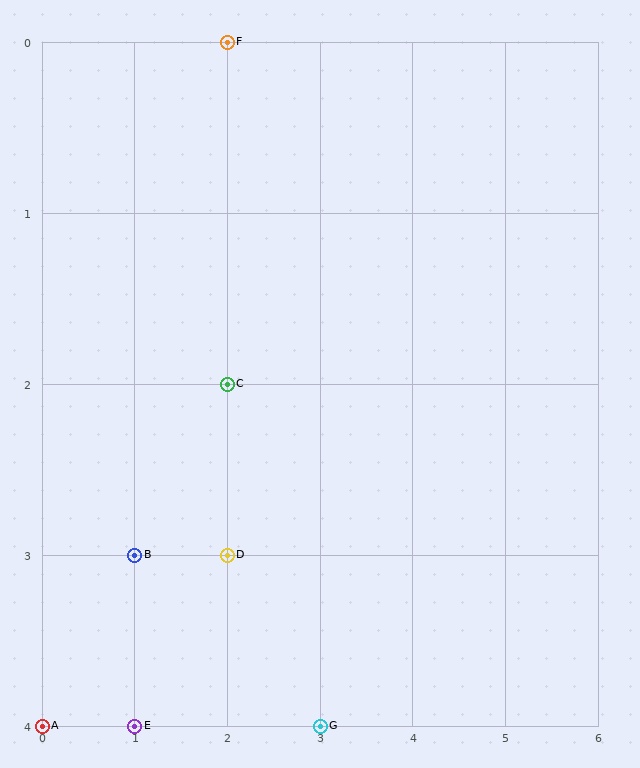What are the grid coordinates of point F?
Point F is at grid coordinates (2, 0).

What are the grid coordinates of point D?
Point D is at grid coordinates (2, 3).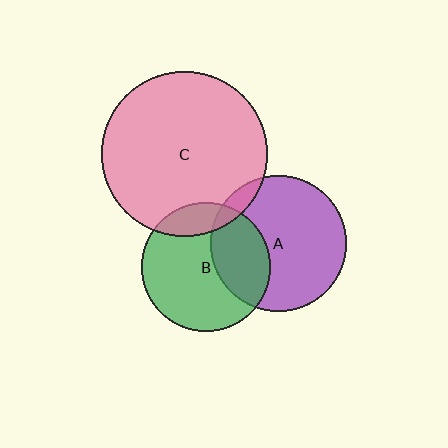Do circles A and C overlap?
Yes.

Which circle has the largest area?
Circle C (pink).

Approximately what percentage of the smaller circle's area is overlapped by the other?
Approximately 10%.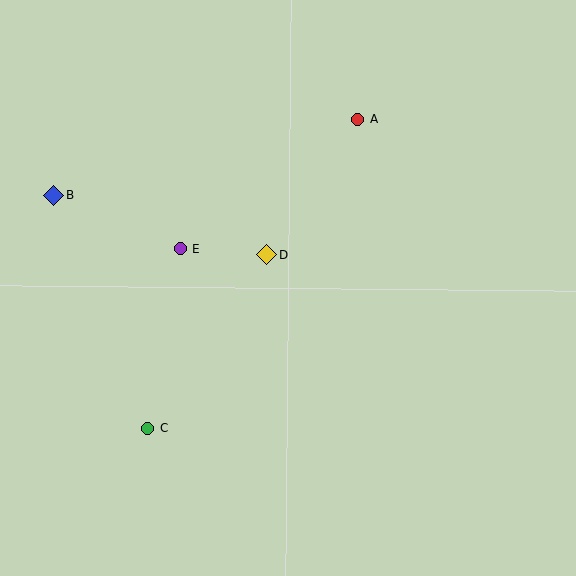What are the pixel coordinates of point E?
Point E is at (180, 249).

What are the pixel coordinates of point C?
Point C is at (147, 428).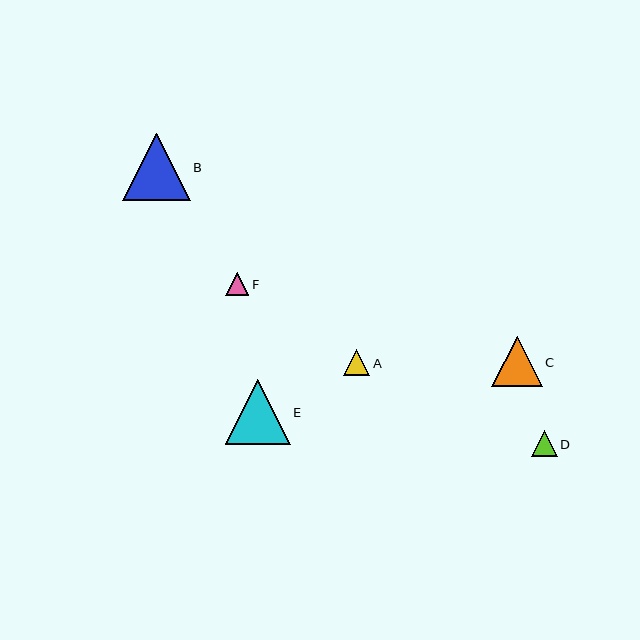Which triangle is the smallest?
Triangle F is the smallest with a size of approximately 24 pixels.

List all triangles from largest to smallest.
From largest to smallest: B, E, C, A, D, F.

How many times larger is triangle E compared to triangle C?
Triangle E is approximately 1.3 times the size of triangle C.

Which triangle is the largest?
Triangle B is the largest with a size of approximately 68 pixels.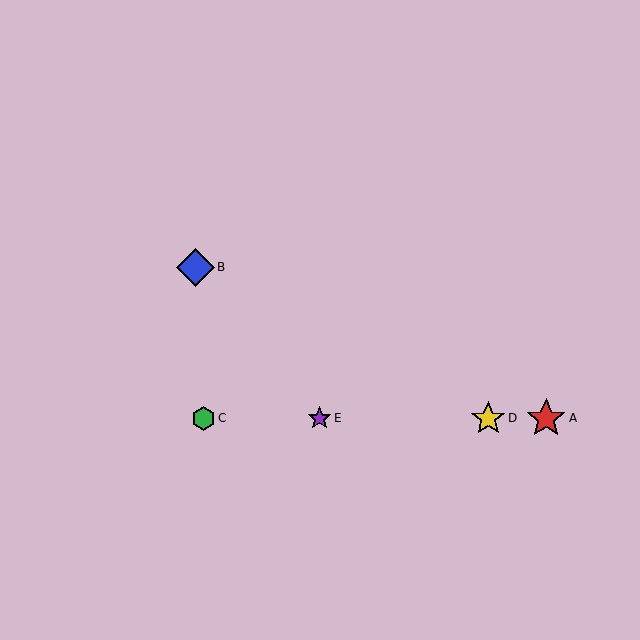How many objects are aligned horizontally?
4 objects (A, C, D, E) are aligned horizontally.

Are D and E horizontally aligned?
Yes, both are at y≈418.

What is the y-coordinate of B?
Object B is at y≈267.